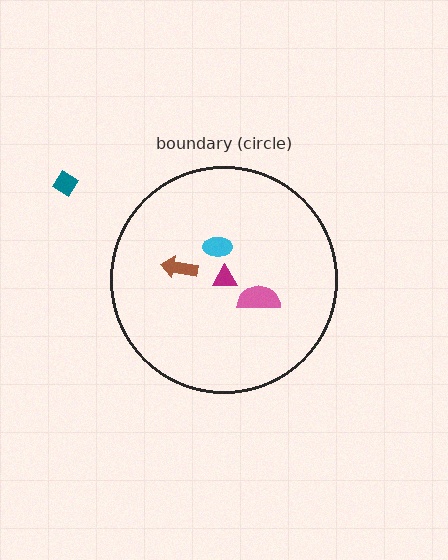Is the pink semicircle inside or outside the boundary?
Inside.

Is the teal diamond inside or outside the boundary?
Outside.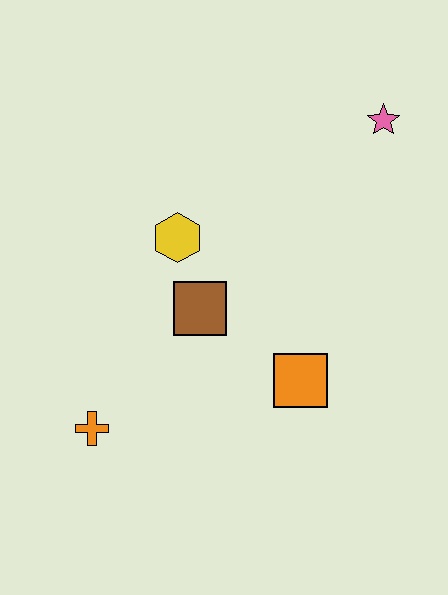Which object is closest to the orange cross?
The brown square is closest to the orange cross.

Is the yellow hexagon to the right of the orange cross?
Yes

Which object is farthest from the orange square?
The pink star is farthest from the orange square.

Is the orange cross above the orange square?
No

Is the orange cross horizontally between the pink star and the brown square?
No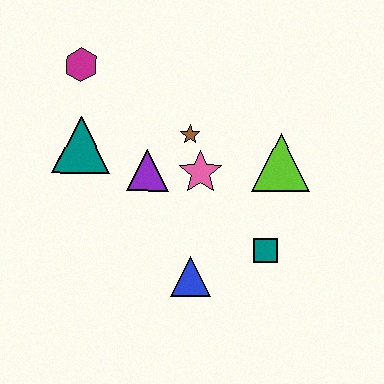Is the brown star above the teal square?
Yes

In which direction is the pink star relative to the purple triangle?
The pink star is to the right of the purple triangle.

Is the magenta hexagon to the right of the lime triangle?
No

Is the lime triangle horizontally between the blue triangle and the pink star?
No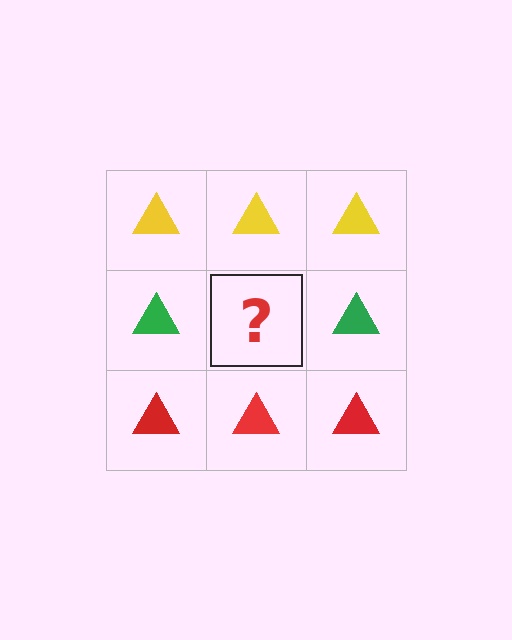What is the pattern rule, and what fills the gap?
The rule is that each row has a consistent color. The gap should be filled with a green triangle.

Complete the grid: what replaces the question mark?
The question mark should be replaced with a green triangle.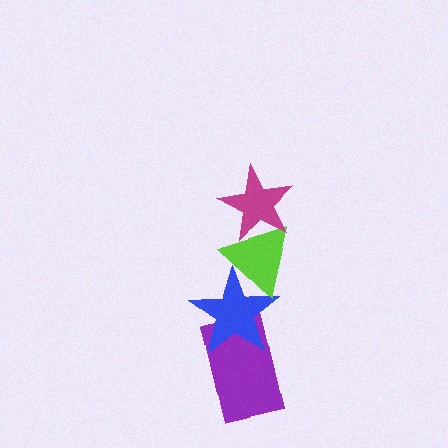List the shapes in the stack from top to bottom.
From top to bottom: the magenta star, the lime triangle, the blue star, the purple rectangle.